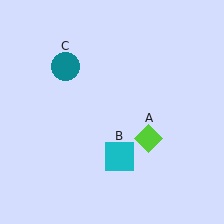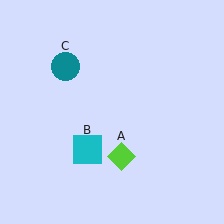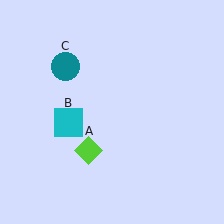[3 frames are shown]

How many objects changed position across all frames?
2 objects changed position: lime diamond (object A), cyan square (object B).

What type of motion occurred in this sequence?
The lime diamond (object A), cyan square (object B) rotated clockwise around the center of the scene.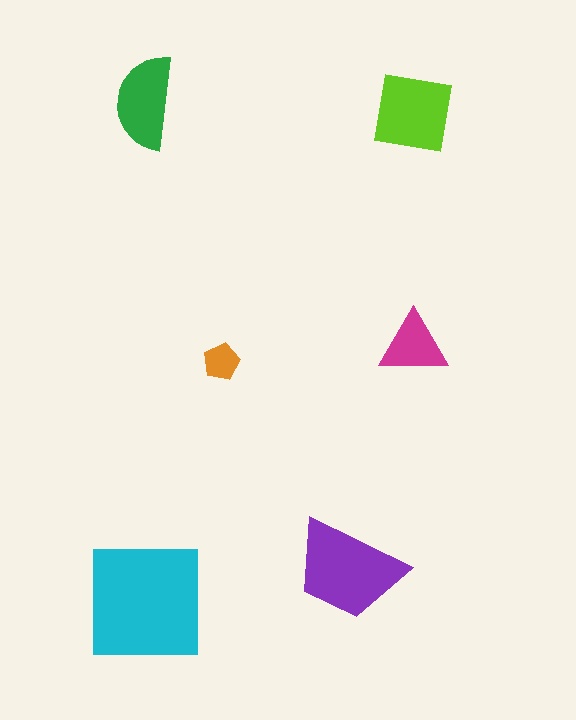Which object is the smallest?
The orange pentagon.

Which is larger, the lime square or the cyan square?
The cyan square.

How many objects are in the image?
There are 6 objects in the image.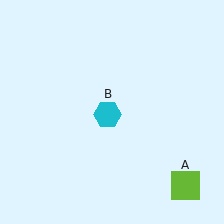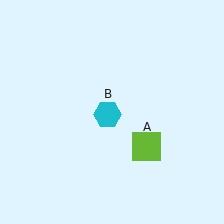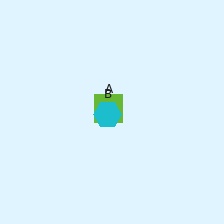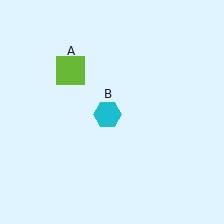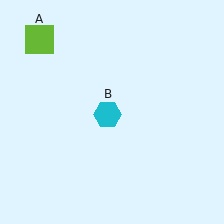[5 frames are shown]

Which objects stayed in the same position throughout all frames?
Cyan hexagon (object B) remained stationary.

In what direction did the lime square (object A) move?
The lime square (object A) moved up and to the left.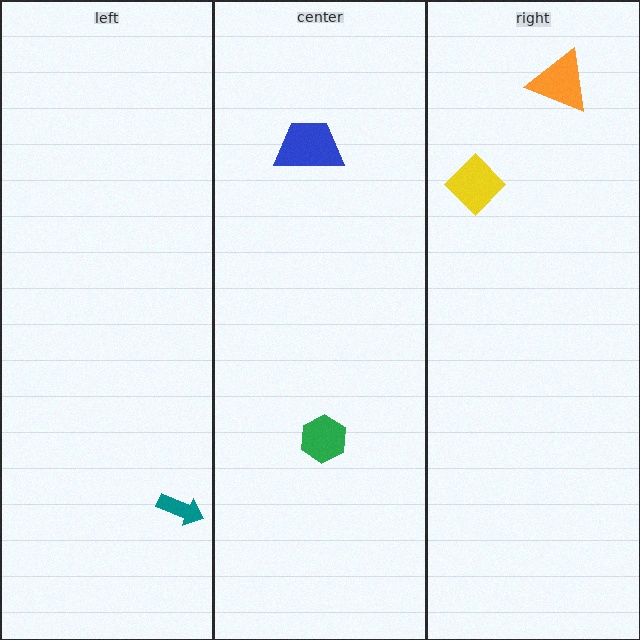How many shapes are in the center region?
2.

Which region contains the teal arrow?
The left region.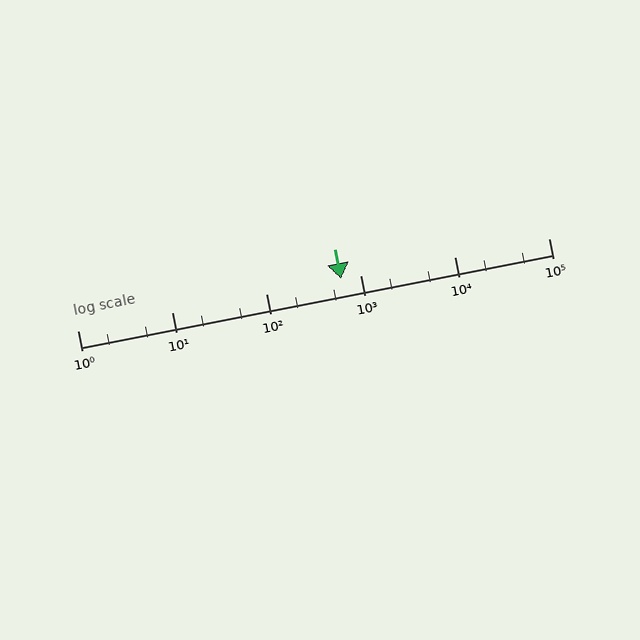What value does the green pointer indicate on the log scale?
The pointer indicates approximately 620.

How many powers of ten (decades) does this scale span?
The scale spans 5 decades, from 1 to 100000.